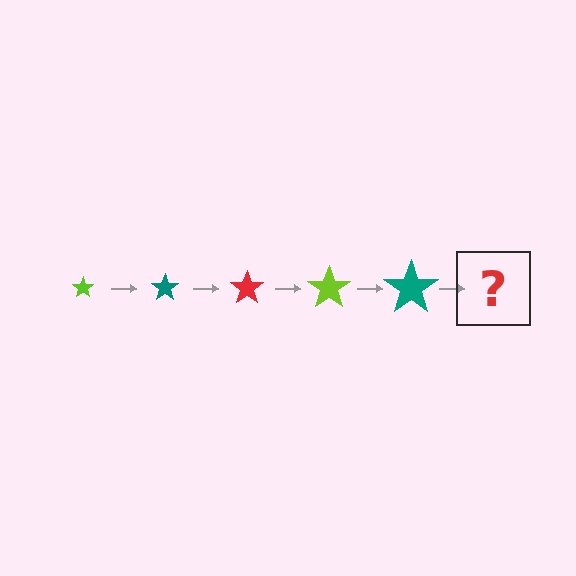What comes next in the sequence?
The next element should be a red star, larger than the previous one.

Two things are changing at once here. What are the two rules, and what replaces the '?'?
The two rules are that the star grows larger each step and the color cycles through lime, teal, and red. The '?' should be a red star, larger than the previous one.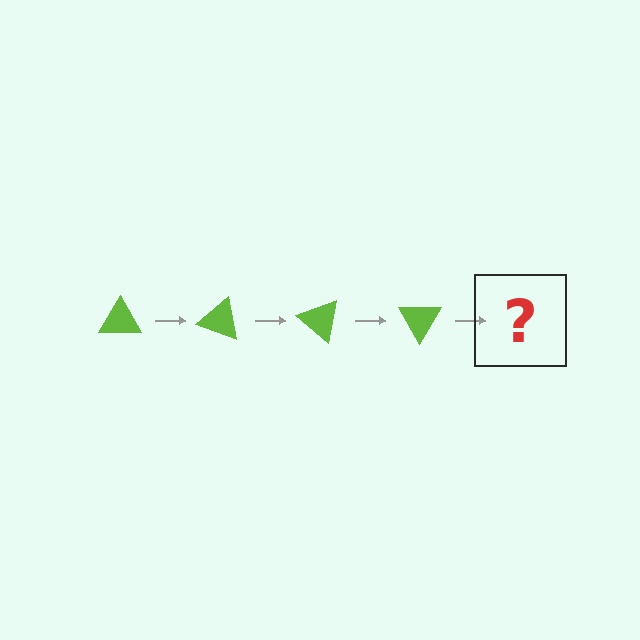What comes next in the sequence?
The next element should be a lime triangle rotated 80 degrees.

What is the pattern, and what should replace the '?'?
The pattern is that the triangle rotates 20 degrees each step. The '?' should be a lime triangle rotated 80 degrees.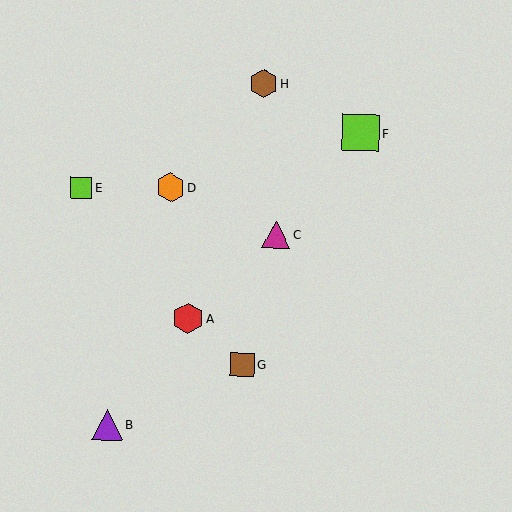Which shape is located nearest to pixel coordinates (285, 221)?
The magenta triangle (labeled C) at (276, 235) is nearest to that location.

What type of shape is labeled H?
Shape H is a brown hexagon.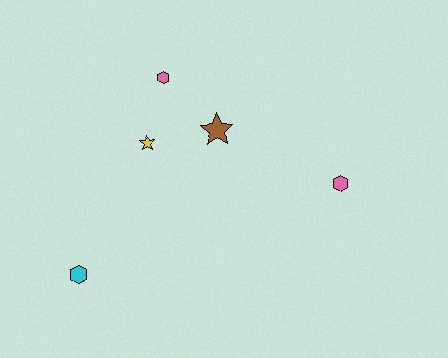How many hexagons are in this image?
There are 3 hexagons.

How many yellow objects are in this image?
There is 1 yellow object.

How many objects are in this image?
There are 5 objects.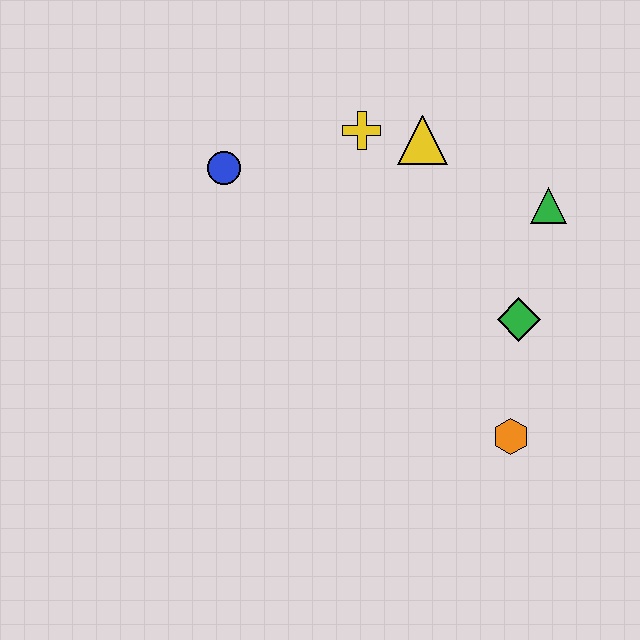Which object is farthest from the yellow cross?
The orange hexagon is farthest from the yellow cross.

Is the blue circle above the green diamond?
Yes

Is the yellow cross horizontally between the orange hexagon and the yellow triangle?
No